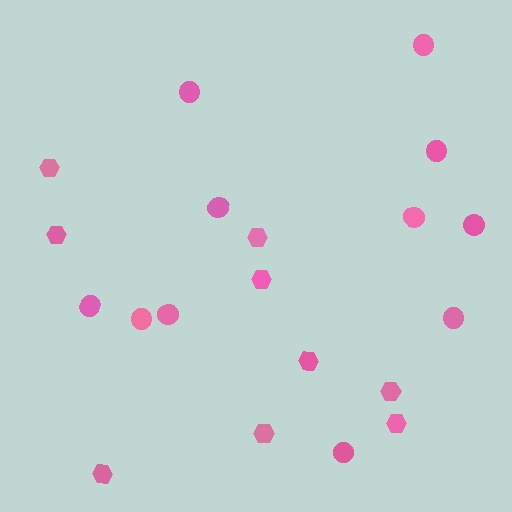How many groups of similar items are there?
There are 2 groups: one group of circles (11) and one group of hexagons (9).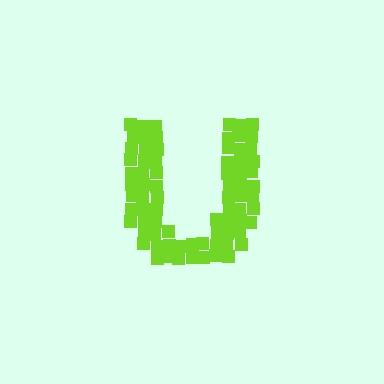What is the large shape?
The large shape is the letter U.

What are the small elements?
The small elements are squares.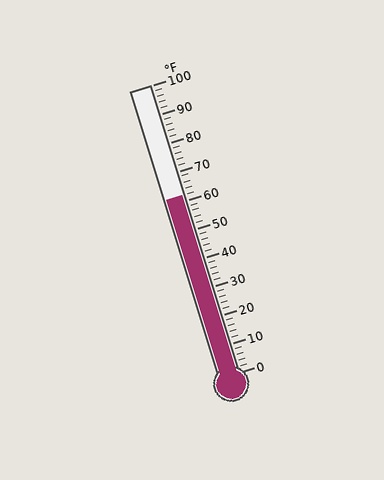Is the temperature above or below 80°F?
The temperature is below 80°F.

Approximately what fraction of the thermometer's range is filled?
The thermometer is filled to approximately 60% of its range.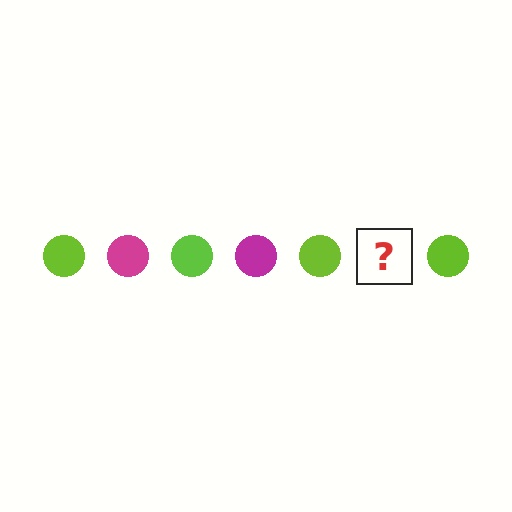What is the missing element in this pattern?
The missing element is a magenta circle.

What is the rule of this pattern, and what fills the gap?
The rule is that the pattern cycles through lime, magenta circles. The gap should be filled with a magenta circle.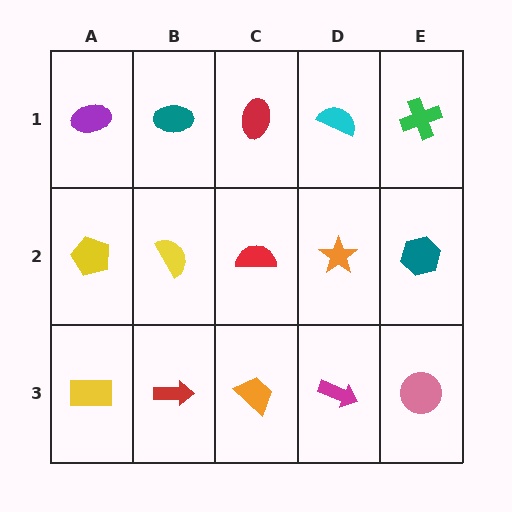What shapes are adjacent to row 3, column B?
A yellow semicircle (row 2, column B), a yellow rectangle (row 3, column A), an orange trapezoid (row 3, column C).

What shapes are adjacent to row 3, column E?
A teal hexagon (row 2, column E), a magenta arrow (row 3, column D).